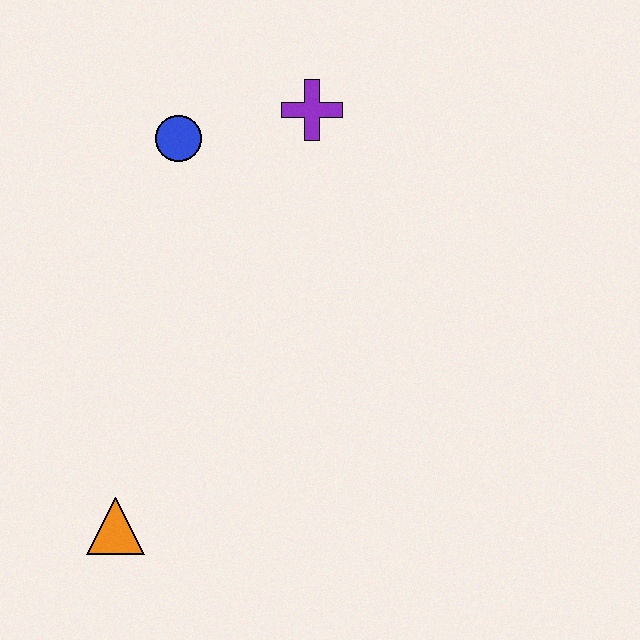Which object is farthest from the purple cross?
The orange triangle is farthest from the purple cross.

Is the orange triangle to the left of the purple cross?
Yes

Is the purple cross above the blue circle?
Yes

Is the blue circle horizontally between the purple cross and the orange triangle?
Yes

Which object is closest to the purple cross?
The blue circle is closest to the purple cross.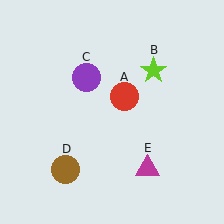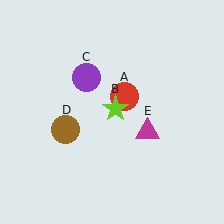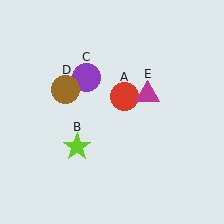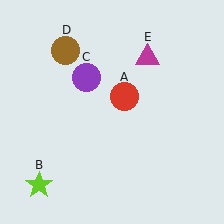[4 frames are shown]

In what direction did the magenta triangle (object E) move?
The magenta triangle (object E) moved up.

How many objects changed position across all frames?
3 objects changed position: lime star (object B), brown circle (object D), magenta triangle (object E).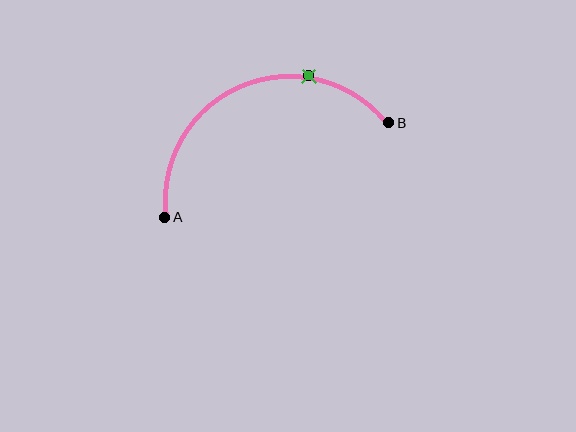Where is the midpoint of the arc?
The arc midpoint is the point on the curve farthest from the straight line joining A and B. It sits above that line.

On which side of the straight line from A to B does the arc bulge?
The arc bulges above the straight line connecting A and B.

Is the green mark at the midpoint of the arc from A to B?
No. The green mark lies on the arc but is closer to endpoint B. The arc midpoint would be at the point on the curve equidistant along the arc from both A and B.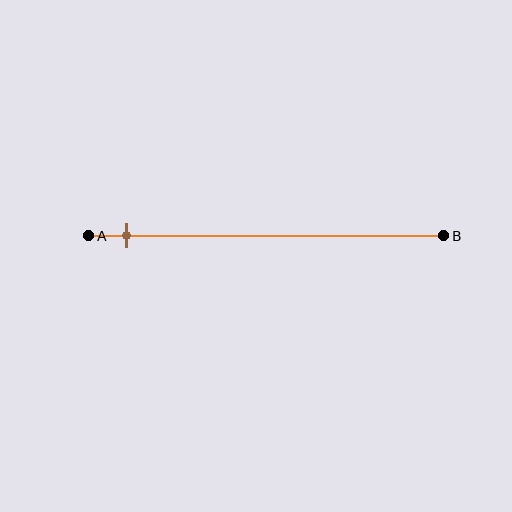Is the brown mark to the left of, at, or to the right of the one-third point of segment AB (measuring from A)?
The brown mark is to the left of the one-third point of segment AB.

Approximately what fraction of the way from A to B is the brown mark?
The brown mark is approximately 10% of the way from A to B.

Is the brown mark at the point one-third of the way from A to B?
No, the mark is at about 10% from A, not at the 33% one-third point.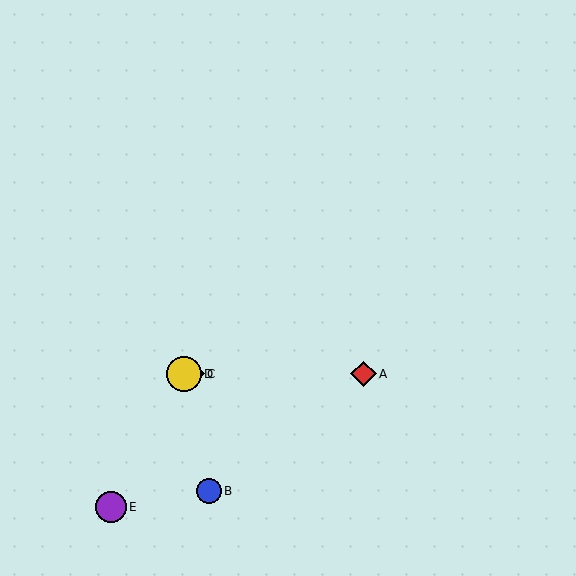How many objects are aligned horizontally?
3 objects (A, C, D) are aligned horizontally.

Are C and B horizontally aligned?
No, C is at y≈374 and B is at y≈491.